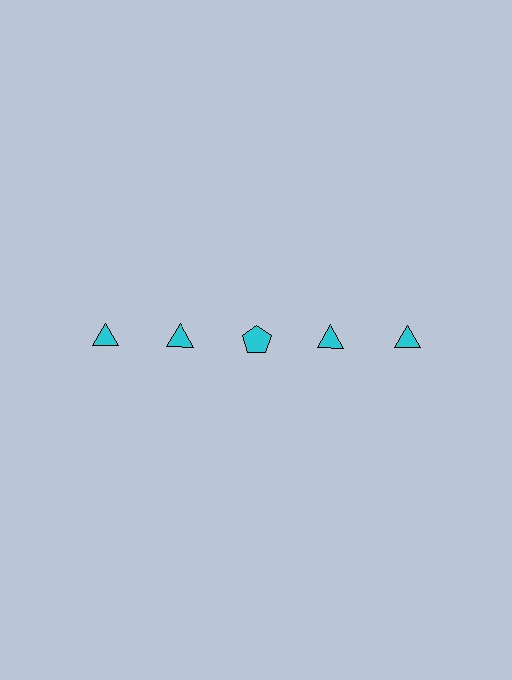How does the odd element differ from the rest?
It has a different shape: pentagon instead of triangle.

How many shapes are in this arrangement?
There are 5 shapes arranged in a grid pattern.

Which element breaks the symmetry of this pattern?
The cyan pentagon in the top row, center column breaks the symmetry. All other shapes are cyan triangles.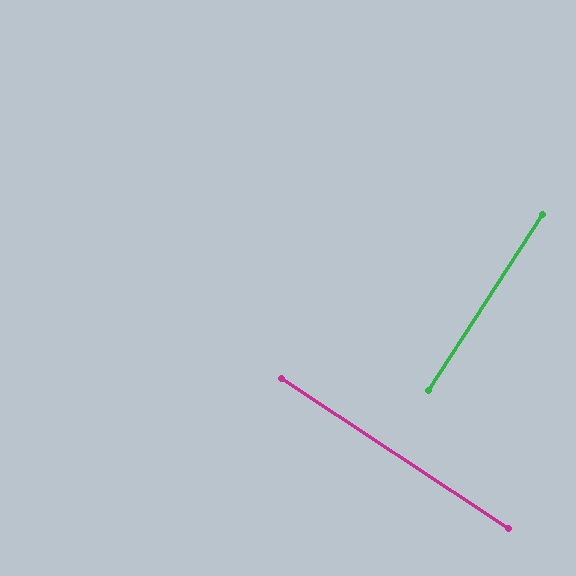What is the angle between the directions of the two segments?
Approximately 89 degrees.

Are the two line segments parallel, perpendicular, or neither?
Perpendicular — they meet at approximately 89°.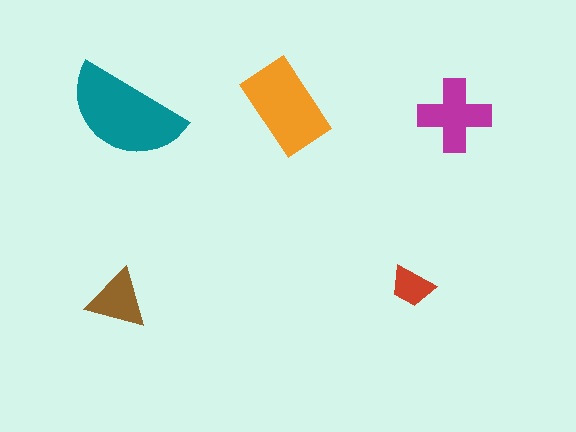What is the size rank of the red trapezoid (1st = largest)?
5th.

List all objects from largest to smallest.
The teal semicircle, the orange rectangle, the magenta cross, the brown triangle, the red trapezoid.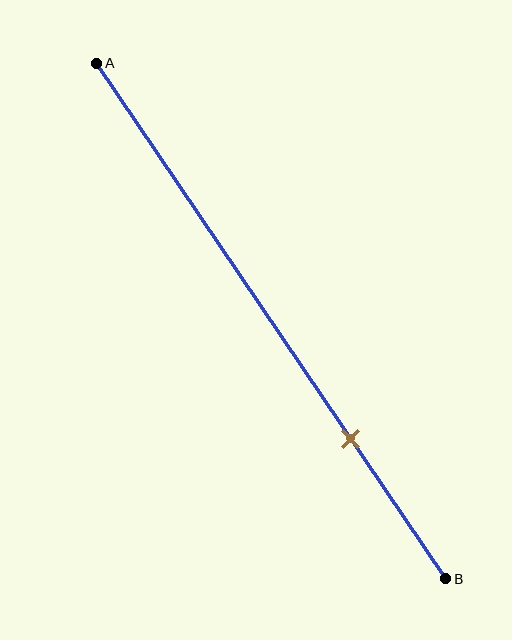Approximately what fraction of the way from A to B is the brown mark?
The brown mark is approximately 75% of the way from A to B.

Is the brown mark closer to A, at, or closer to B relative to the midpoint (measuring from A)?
The brown mark is closer to point B than the midpoint of segment AB.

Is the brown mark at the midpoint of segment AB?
No, the mark is at about 75% from A, not at the 50% midpoint.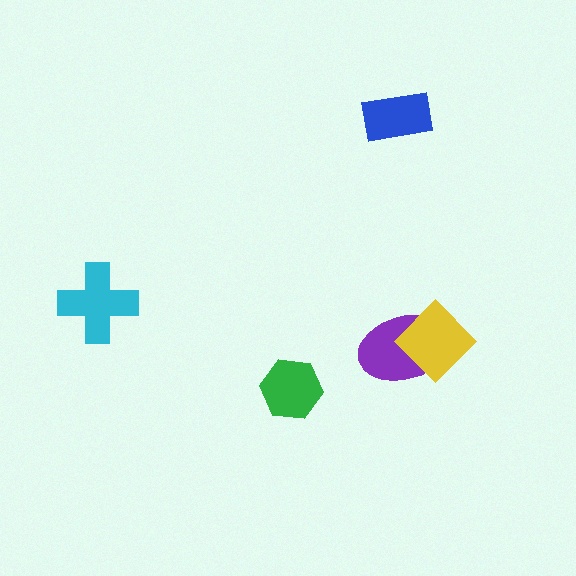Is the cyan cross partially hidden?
No, no other shape covers it.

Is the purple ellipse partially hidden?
Yes, it is partially covered by another shape.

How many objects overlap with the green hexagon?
0 objects overlap with the green hexagon.